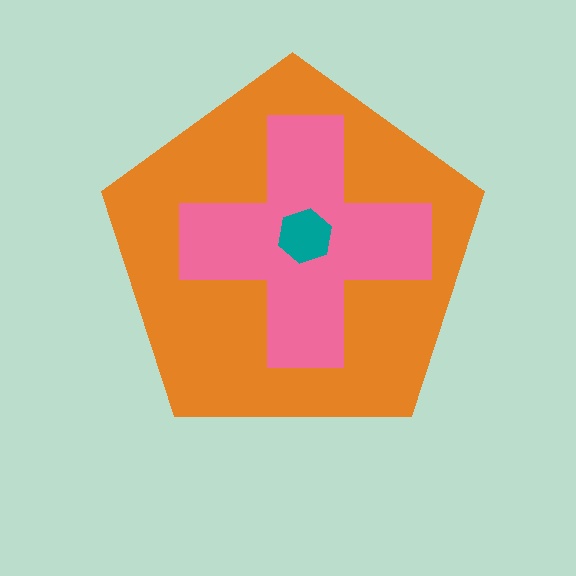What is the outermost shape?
The orange pentagon.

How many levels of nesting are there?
3.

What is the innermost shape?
The teal hexagon.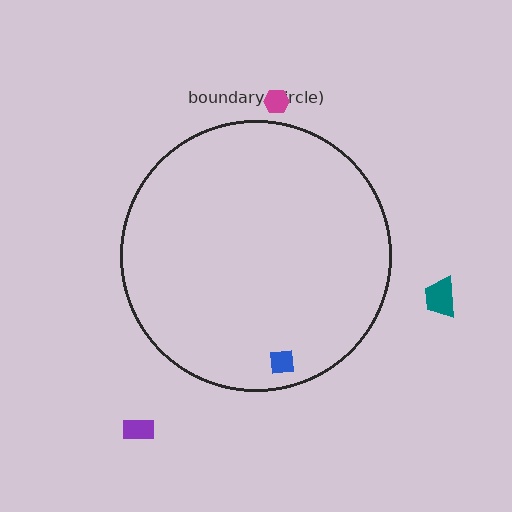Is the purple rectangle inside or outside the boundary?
Outside.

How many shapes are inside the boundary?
1 inside, 3 outside.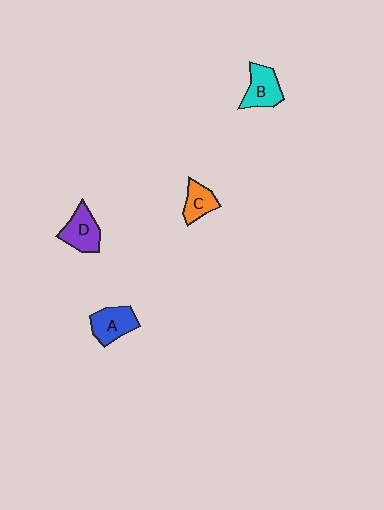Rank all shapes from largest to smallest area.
From largest to smallest: D (purple), B (cyan), A (blue), C (orange).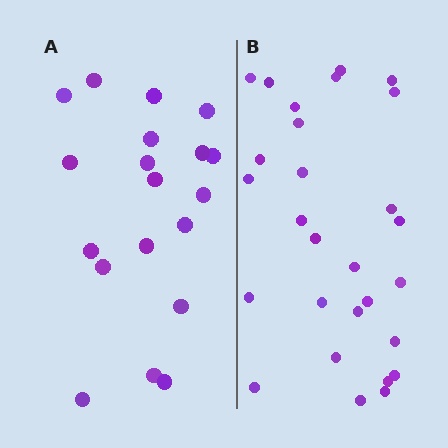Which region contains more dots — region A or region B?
Region B (the right region) has more dots.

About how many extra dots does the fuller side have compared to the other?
Region B has roughly 8 or so more dots than region A.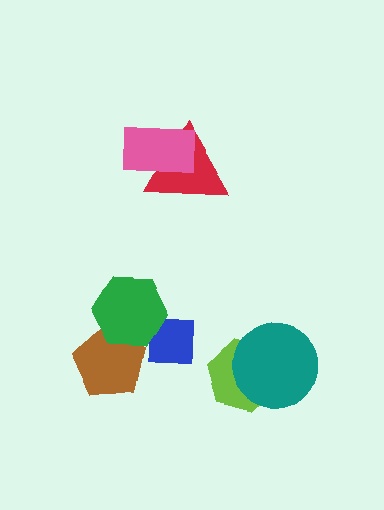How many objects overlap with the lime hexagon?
1 object overlaps with the lime hexagon.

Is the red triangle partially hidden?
Yes, it is partially covered by another shape.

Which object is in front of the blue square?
The green hexagon is in front of the blue square.